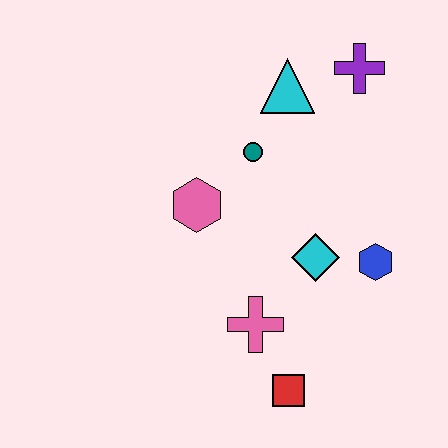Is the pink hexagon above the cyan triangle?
No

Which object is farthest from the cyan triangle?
The red square is farthest from the cyan triangle.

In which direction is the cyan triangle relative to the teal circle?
The cyan triangle is above the teal circle.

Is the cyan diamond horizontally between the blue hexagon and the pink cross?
Yes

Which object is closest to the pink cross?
The red square is closest to the pink cross.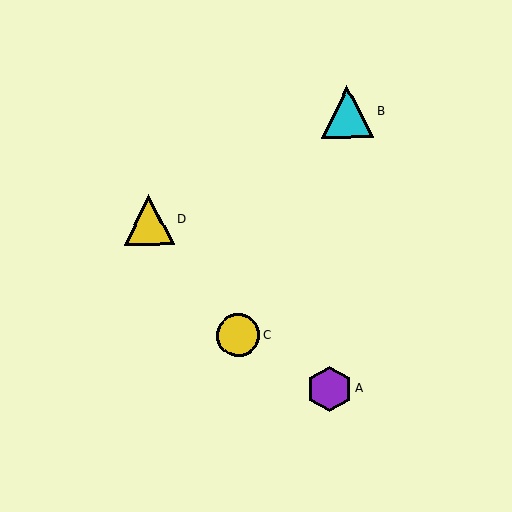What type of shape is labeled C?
Shape C is a yellow circle.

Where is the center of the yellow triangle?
The center of the yellow triangle is at (149, 220).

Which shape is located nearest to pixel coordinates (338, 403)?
The purple hexagon (labeled A) at (330, 389) is nearest to that location.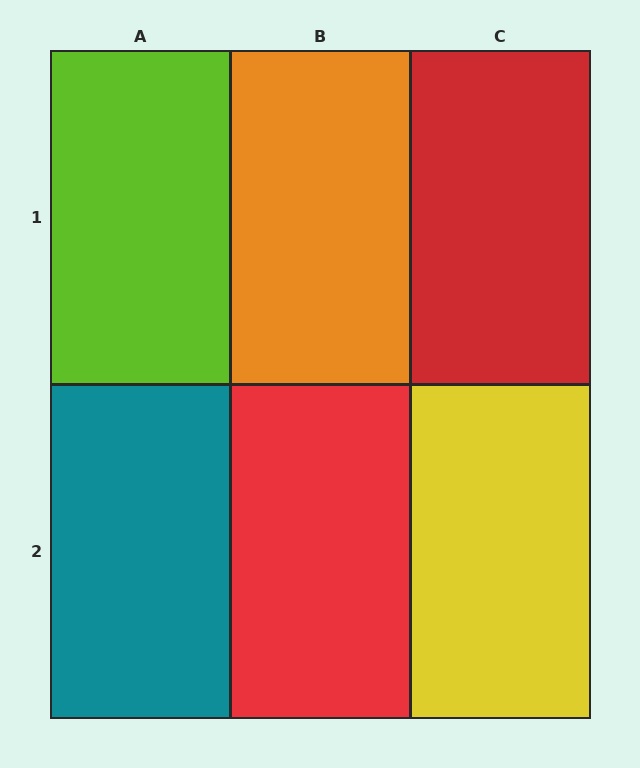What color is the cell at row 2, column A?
Teal.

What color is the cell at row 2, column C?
Yellow.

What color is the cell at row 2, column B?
Red.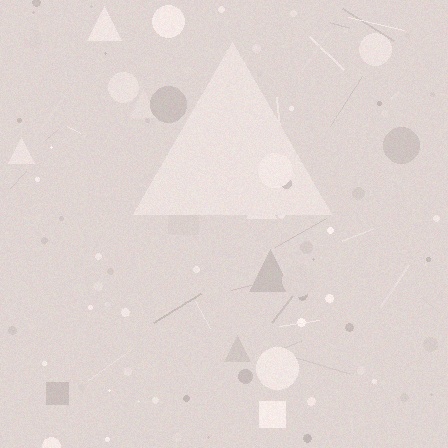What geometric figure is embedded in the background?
A triangle is embedded in the background.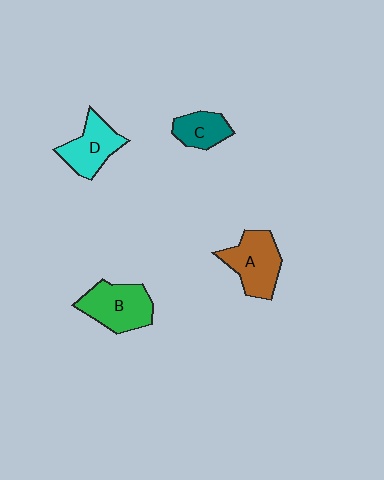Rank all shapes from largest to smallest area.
From largest to smallest: B (green), A (brown), D (cyan), C (teal).